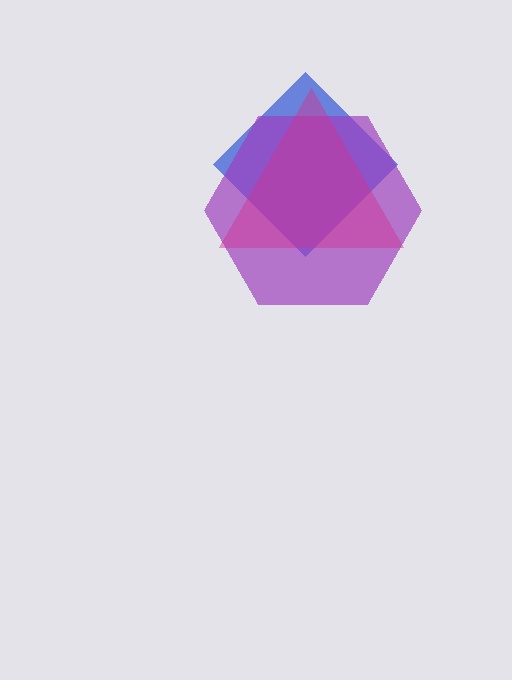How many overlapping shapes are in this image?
There are 3 overlapping shapes in the image.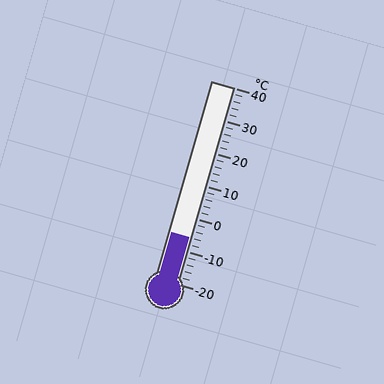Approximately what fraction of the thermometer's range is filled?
The thermometer is filled to approximately 25% of its range.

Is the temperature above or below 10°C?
The temperature is below 10°C.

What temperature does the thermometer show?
The thermometer shows approximately -6°C.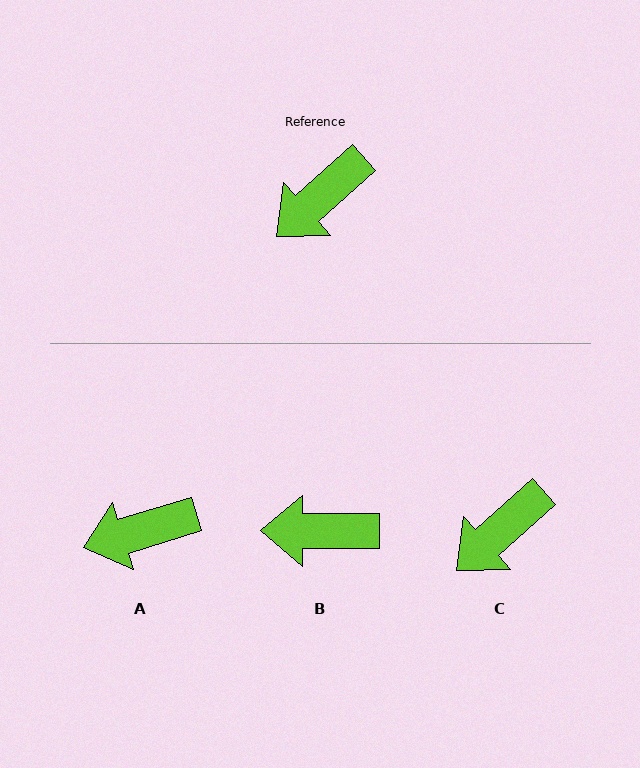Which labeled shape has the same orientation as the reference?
C.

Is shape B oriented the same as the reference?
No, it is off by about 42 degrees.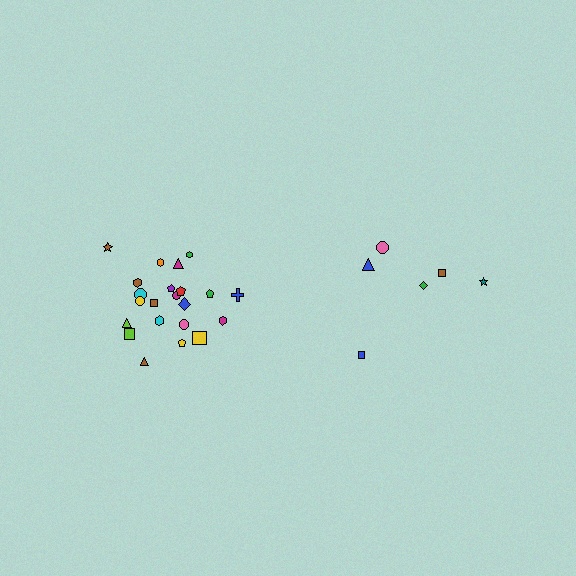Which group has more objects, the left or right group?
The left group.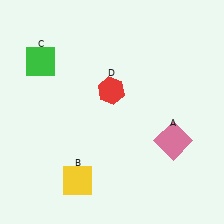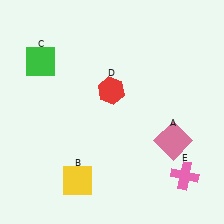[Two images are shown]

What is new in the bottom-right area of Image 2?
A pink cross (E) was added in the bottom-right area of Image 2.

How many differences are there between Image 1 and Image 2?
There is 1 difference between the two images.